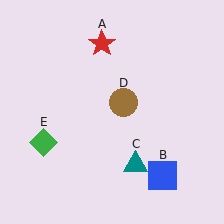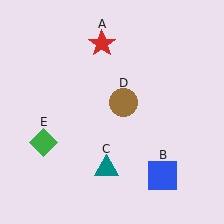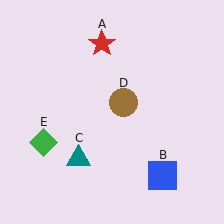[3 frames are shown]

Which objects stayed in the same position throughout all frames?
Red star (object A) and blue square (object B) and brown circle (object D) and green diamond (object E) remained stationary.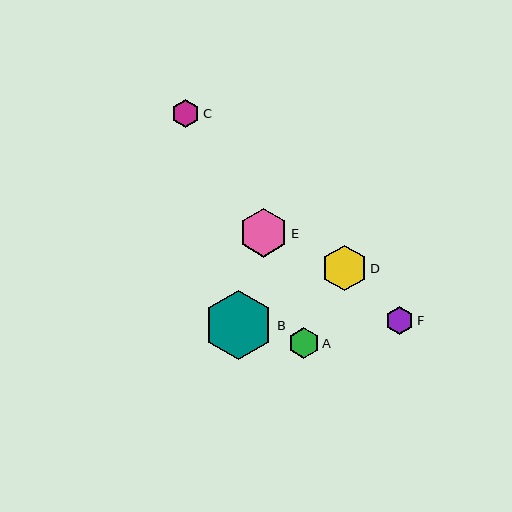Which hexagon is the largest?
Hexagon B is the largest with a size of approximately 69 pixels.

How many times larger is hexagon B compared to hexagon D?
Hexagon B is approximately 1.5 times the size of hexagon D.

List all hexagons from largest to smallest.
From largest to smallest: B, E, D, A, F, C.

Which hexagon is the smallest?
Hexagon C is the smallest with a size of approximately 28 pixels.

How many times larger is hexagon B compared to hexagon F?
Hexagon B is approximately 2.4 times the size of hexagon F.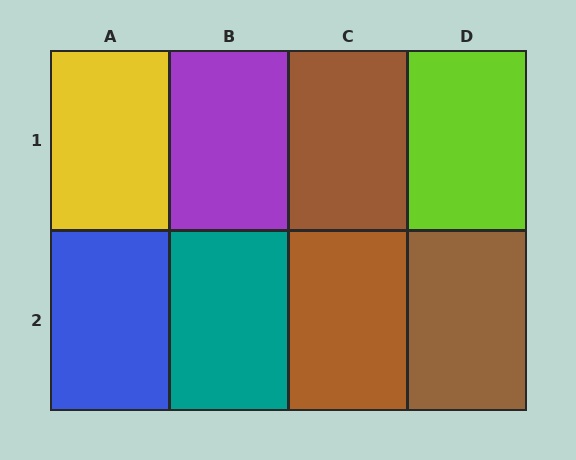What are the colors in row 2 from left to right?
Blue, teal, brown, brown.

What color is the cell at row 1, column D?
Lime.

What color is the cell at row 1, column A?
Yellow.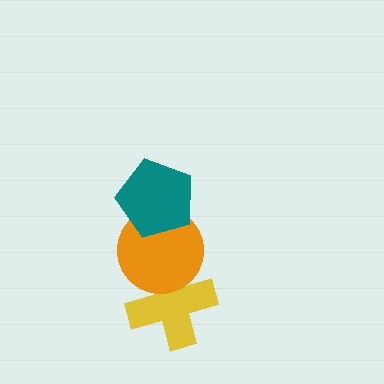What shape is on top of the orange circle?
The teal pentagon is on top of the orange circle.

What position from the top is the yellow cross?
The yellow cross is 3rd from the top.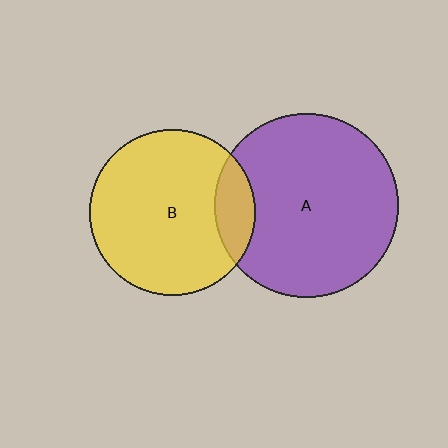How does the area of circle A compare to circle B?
Approximately 1.2 times.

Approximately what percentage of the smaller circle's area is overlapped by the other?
Approximately 15%.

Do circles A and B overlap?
Yes.